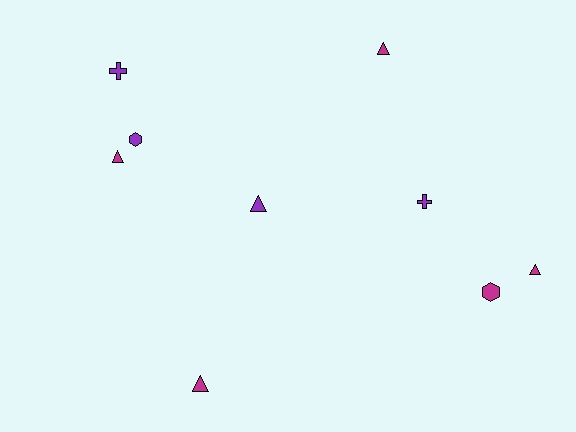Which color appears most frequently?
Magenta, with 5 objects.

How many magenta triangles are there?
There are 4 magenta triangles.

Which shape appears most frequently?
Triangle, with 5 objects.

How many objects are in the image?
There are 9 objects.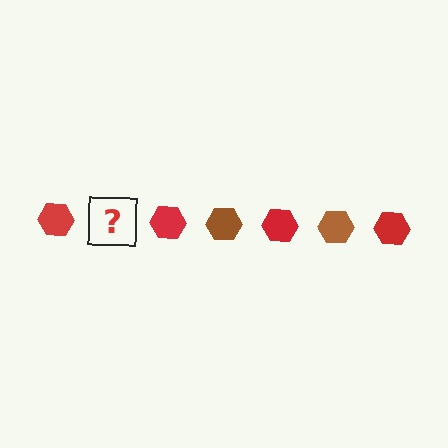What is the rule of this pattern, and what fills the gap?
The rule is that the pattern cycles through red, brown hexagons. The gap should be filled with a brown hexagon.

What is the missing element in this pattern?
The missing element is a brown hexagon.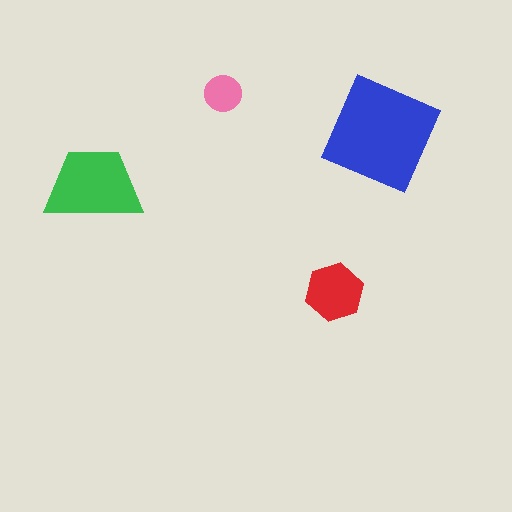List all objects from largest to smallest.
The blue diamond, the green trapezoid, the red hexagon, the pink circle.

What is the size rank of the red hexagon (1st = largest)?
3rd.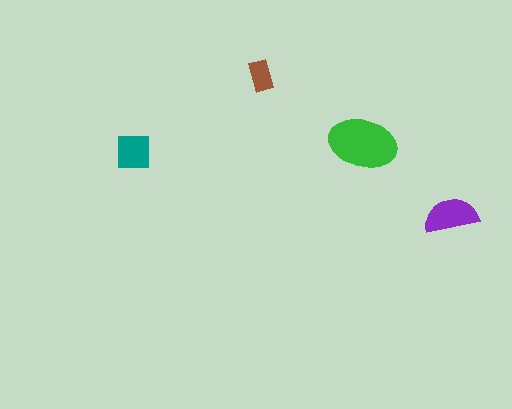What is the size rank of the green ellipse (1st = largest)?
1st.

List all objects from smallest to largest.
The brown rectangle, the teal square, the purple semicircle, the green ellipse.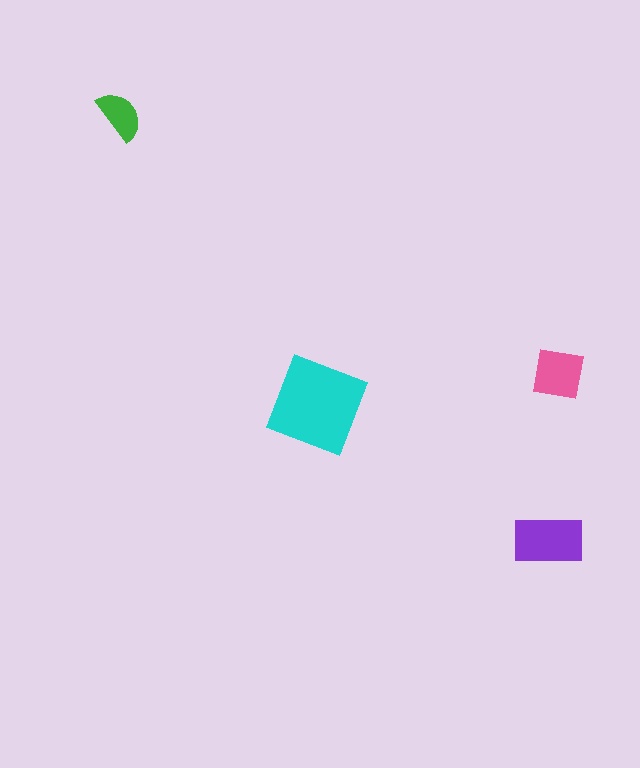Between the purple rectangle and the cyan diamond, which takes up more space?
The cyan diamond.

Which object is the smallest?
The green semicircle.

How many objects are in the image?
There are 4 objects in the image.